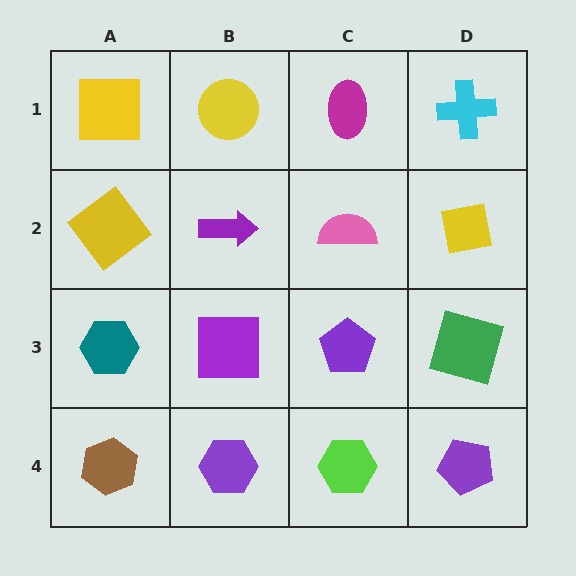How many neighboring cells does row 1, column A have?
2.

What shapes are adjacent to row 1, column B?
A purple arrow (row 2, column B), a yellow square (row 1, column A), a magenta ellipse (row 1, column C).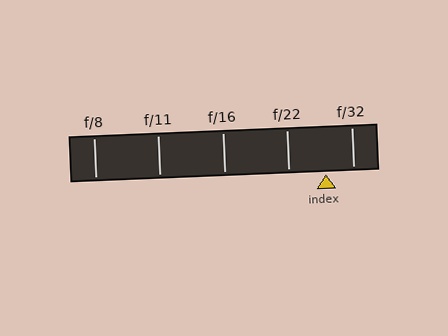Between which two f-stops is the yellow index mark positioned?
The index mark is between f/22 and f/32.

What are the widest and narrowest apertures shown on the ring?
The widest aperture shown is f/8 and the narrowest is f/32.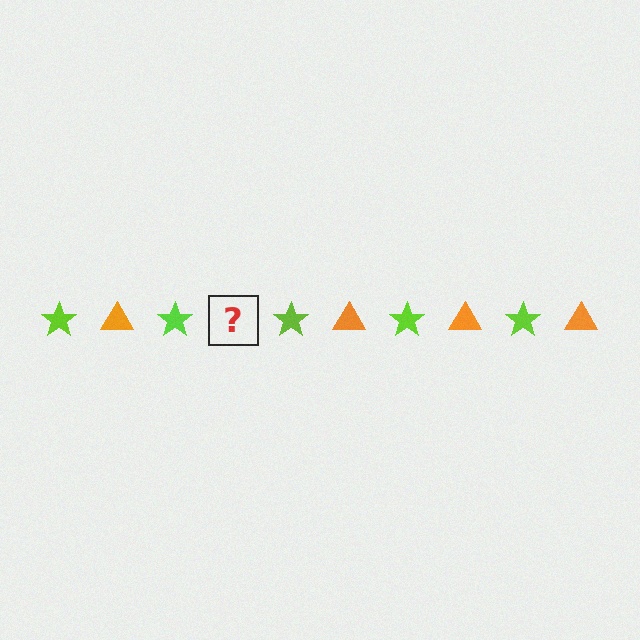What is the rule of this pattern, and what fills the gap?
The rule is that the pattern alternates between lime star and orange triangle. The gap should be filled with an orange triangle.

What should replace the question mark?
The question mark should be replaced with an orange triangle.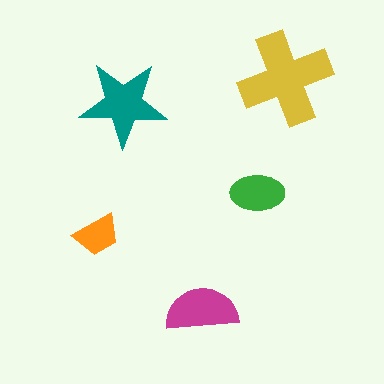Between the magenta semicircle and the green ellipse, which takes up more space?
The magenta semicircle.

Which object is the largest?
The yellow cross.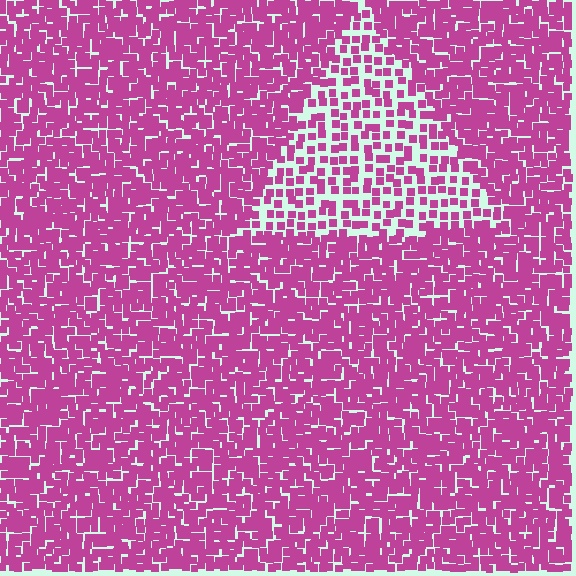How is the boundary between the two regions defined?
The boundary is defined by a change in element density (approximately 2.1x ratio). All elements are the same color, size, and shape.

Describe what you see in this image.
The image contains small magenta elements arranged at two different densities. A triangle-shaped region is visible where the elements are less densely packed than the surrounding area.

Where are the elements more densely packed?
The elements are more densely packed outside the triangle boundary.